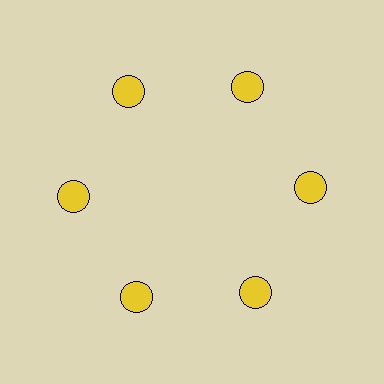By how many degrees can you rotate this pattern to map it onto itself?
The pattern maps onto itself every 60 degrees of rotation.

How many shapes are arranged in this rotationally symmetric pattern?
There are 6 shapes, arranged in 6 groups of 1.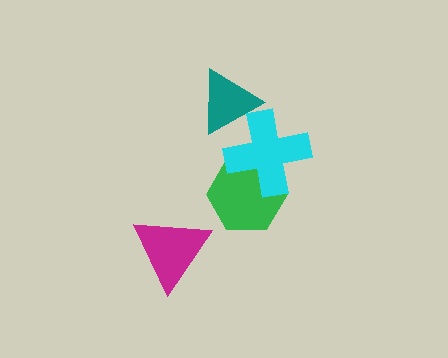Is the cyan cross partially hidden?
Yes, it is partially covered by another shape.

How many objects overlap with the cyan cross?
2 objects overlap with the cyan cross.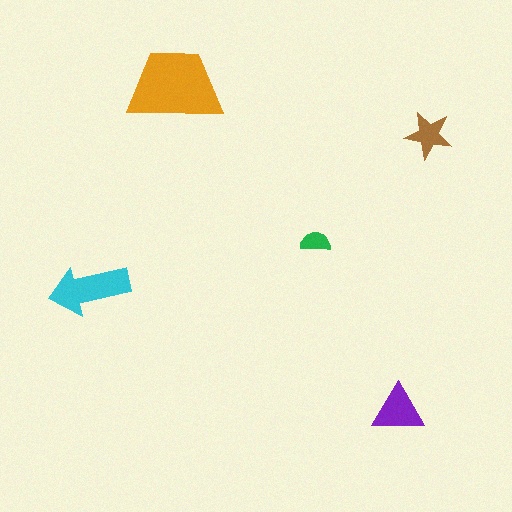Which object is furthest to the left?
The cyan arrow is leftmost.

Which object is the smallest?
The green semicircle.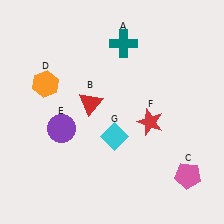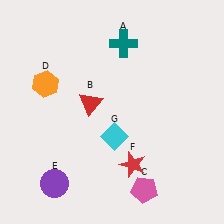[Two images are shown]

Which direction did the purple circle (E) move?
The purple circle (E) moved down.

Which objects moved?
The objects that moved are: the pink pentagon (C), the purple circle (E), the red star (F).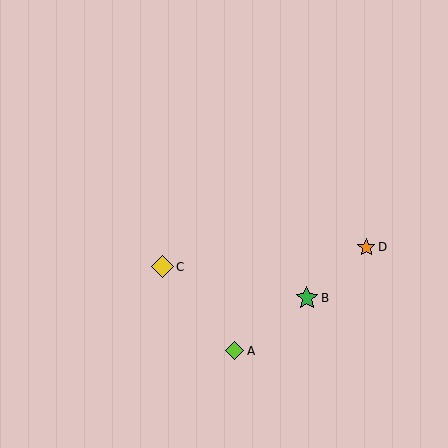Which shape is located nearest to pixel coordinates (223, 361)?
The lime diamond (labeled A) at (235, 351) is nearest to that location.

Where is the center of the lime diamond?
The center of the lime diamond is at (235, 351).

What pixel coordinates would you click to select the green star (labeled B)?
Click at (307, 298) to select the green star B.